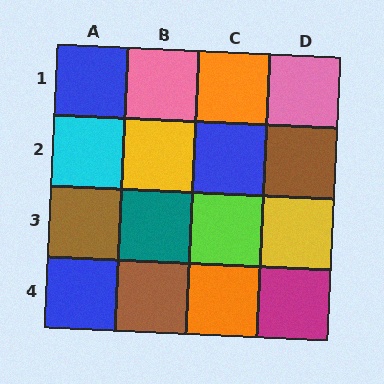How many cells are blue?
3 cells are blue.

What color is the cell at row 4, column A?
Blue.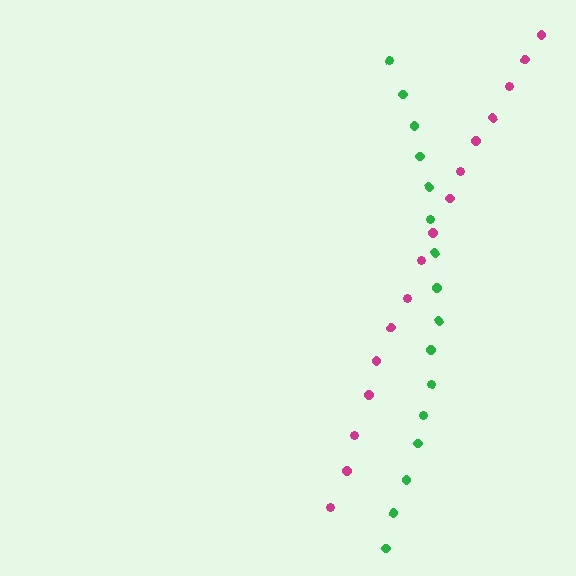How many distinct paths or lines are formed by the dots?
There are 2 distinct paths.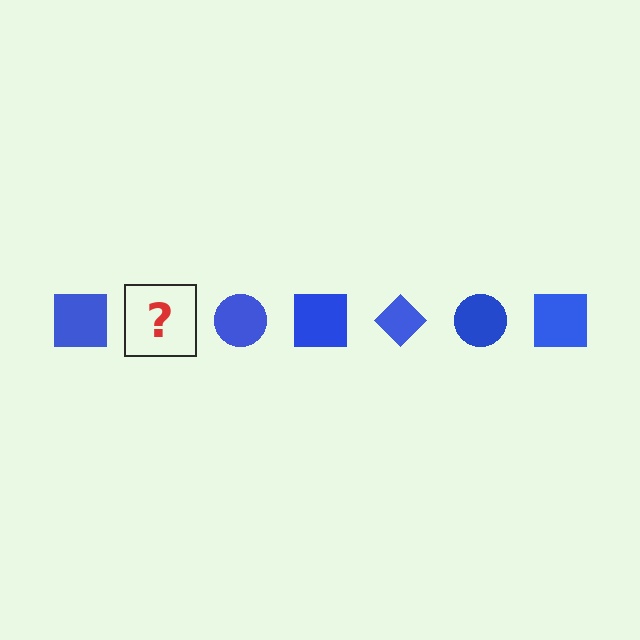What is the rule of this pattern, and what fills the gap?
The rule is that the pattern cycles through square, diamond, circle shapes in blue. The gap should be filled with a blue diamond.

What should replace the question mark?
The question mark should be replaced with a blue diamond.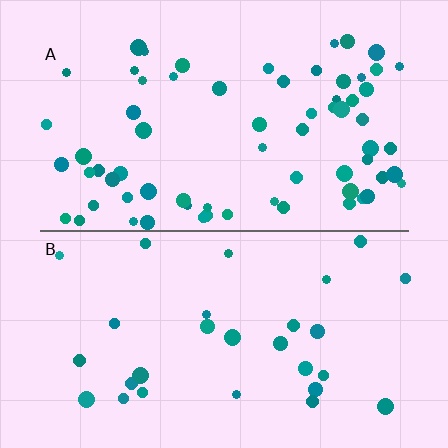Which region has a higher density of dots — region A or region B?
A (the top).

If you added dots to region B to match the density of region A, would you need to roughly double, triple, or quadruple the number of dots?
Approximately double.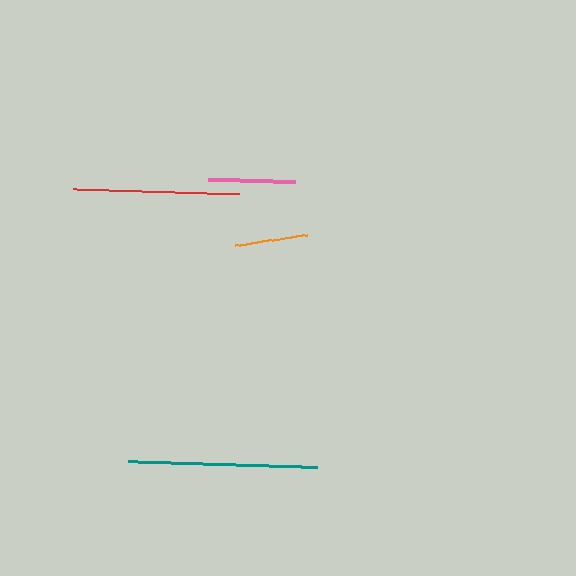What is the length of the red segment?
The red segment is approximately 166 pixels long.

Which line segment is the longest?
The teal line is the longest at approximately 189 pixels.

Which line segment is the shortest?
The orange line is the shortest at approximately 71 pixels.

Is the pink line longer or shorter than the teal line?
The teal line is longer than the pink line.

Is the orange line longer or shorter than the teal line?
The teal line is longer than the orange line.